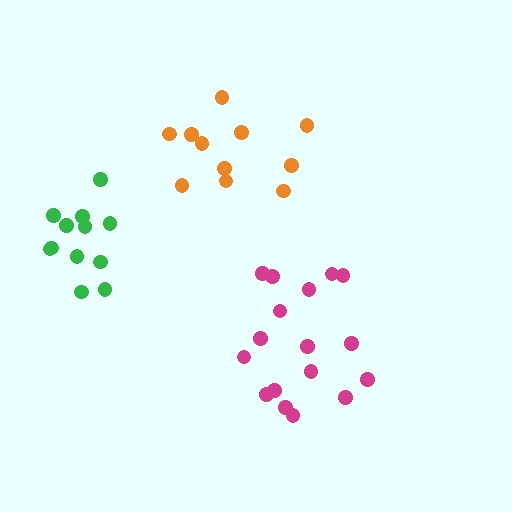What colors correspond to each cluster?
The clusters are colored: magenta, orange, green.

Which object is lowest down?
The magenta cluster is bottommost.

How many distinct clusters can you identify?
There are 3 distinct clusters.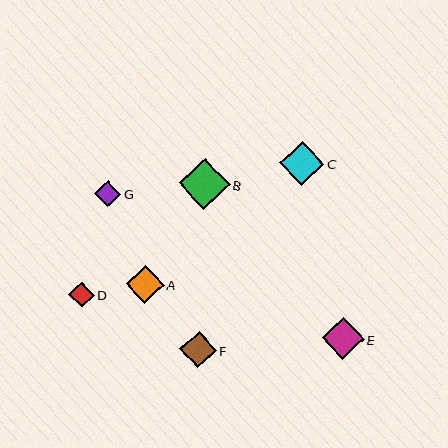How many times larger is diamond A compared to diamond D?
Diamond A is approximately 1.5 times the size of diamond D.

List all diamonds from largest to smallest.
From largest to smallest: B, C, E, A, F, G, D.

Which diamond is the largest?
Diamond B is the largest with a size of approximately 51 pixels.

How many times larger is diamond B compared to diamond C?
Diamond B is approximately 1.1 times the size of diamond C.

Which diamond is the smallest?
Diamond D is the smallest with a size of approximately 25 pixels.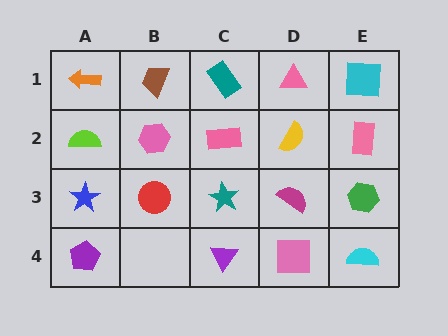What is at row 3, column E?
A green hexagon.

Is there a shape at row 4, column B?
No, that cell is empty.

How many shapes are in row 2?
5 shapes.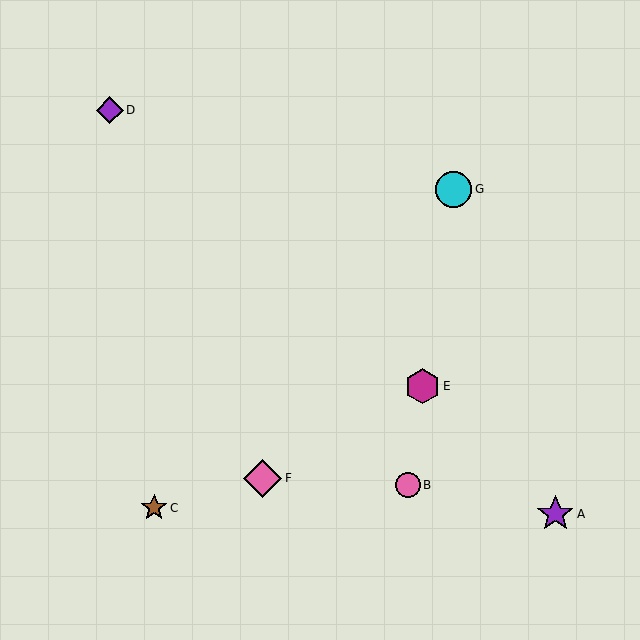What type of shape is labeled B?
Shape B is a pink circle.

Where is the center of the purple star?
The center of the purple star is at (555, 514).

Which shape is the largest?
The pink diamond (labeled F) is the largest.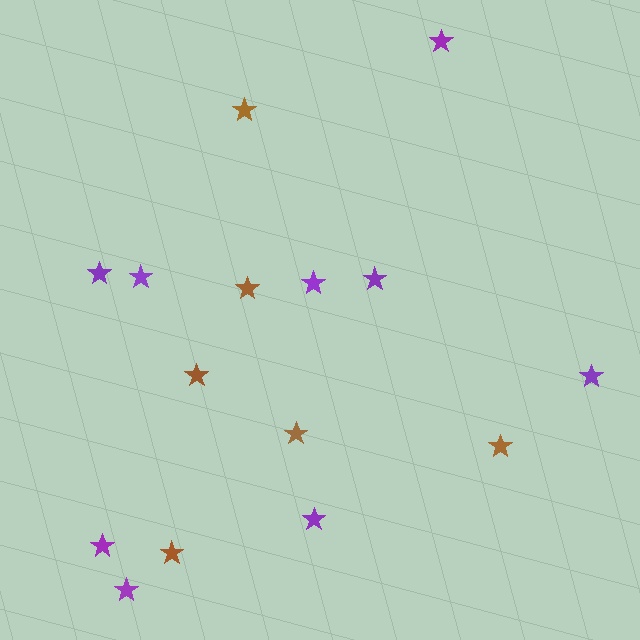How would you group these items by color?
There are 2 groups: one group of brown stars (6) and one group of purple stars (9).